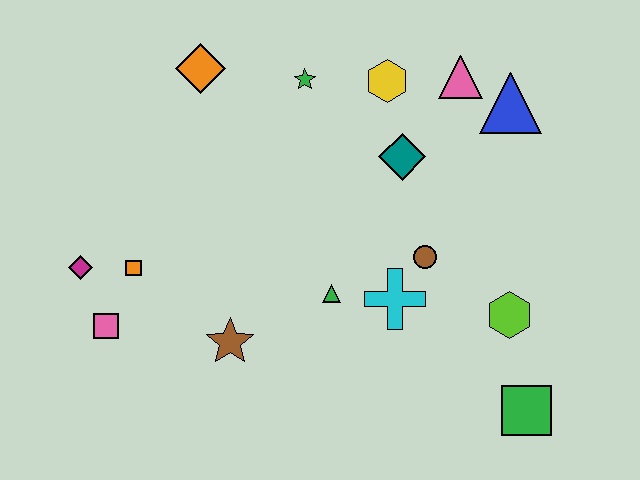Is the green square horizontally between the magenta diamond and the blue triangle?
No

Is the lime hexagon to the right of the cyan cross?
Yes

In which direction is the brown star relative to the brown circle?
The brown star is to the left of the brown circle.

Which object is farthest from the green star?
The green square is farthest from the green star.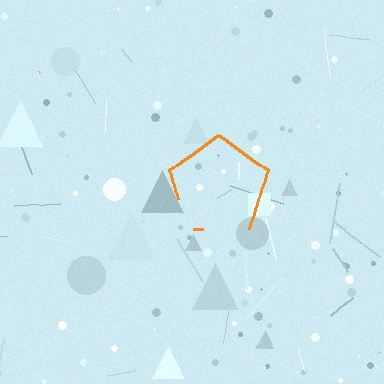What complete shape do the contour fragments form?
The contour fragments form a pentagon.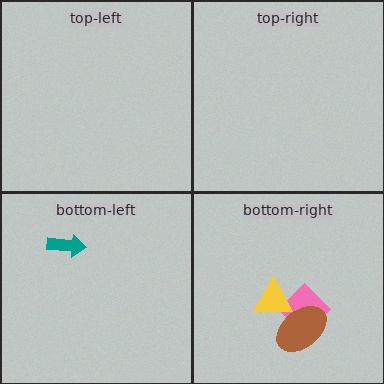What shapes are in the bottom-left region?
The teal arrow.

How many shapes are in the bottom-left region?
1.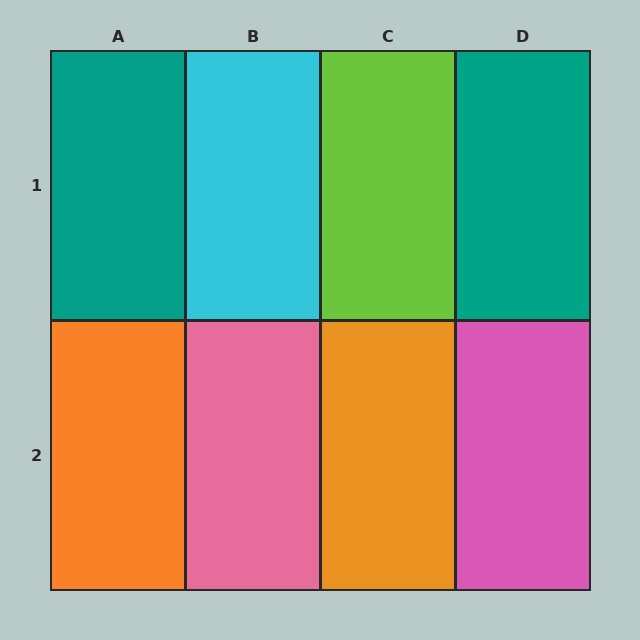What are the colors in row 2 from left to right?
Orange, pink, orange, pink.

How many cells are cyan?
1 cell is cyan.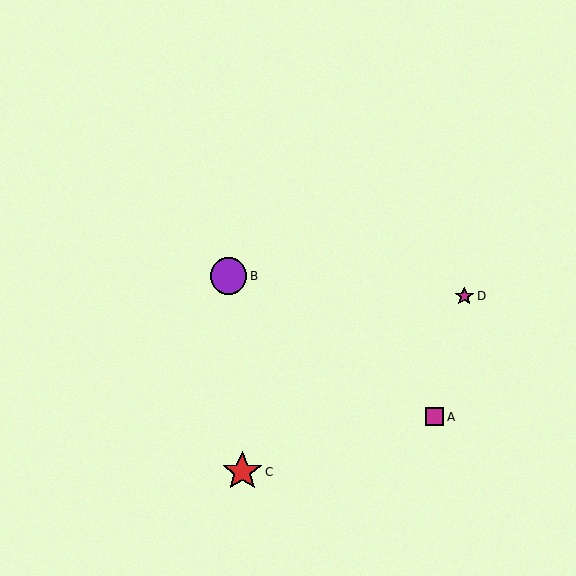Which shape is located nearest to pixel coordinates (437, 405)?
The magenta square (labeled A) at (435, 417) is nearest to that location.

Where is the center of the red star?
The center of the red star is at (242, 472).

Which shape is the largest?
The red star (labeled C) is the largest.